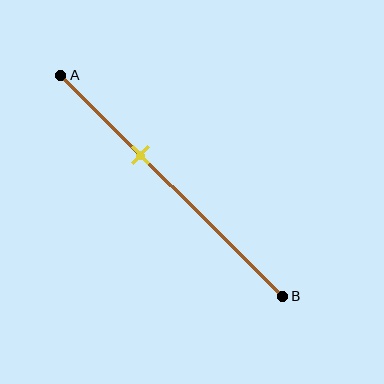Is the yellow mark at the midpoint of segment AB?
No, the mark is at about 35% from A, not at the 50% midpoint.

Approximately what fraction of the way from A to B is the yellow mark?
The yellow mark is approximately 35% of the way from A to B.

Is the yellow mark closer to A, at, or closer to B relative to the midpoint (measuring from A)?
The yellow mark is closer to point A than the midpoint of segment AB.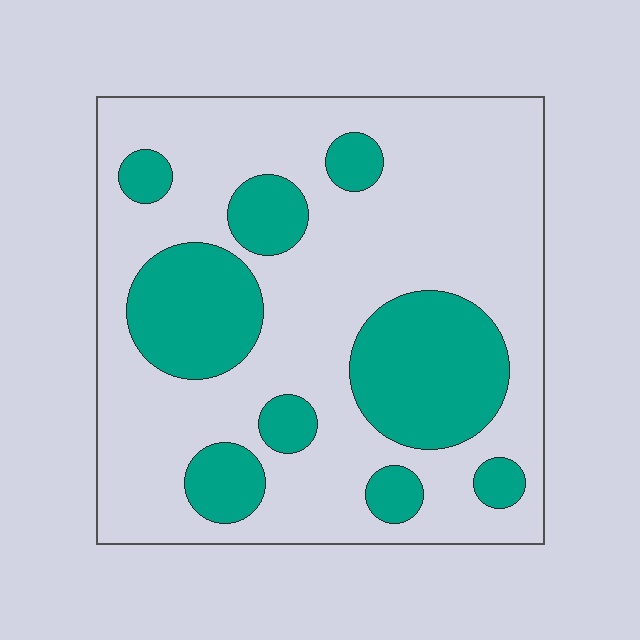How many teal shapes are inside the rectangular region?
9.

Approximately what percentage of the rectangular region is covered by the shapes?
Approximately 30%.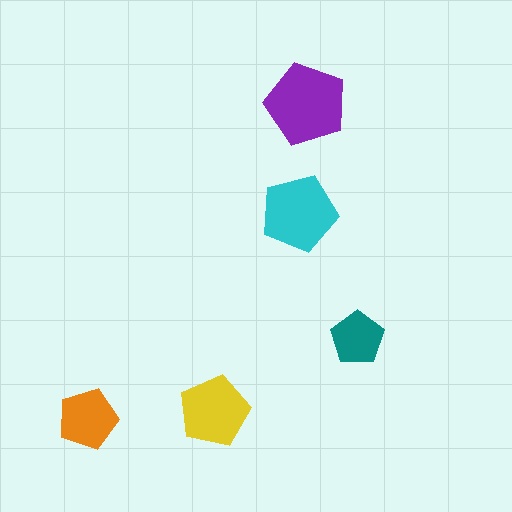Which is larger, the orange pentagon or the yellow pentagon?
The yellow one.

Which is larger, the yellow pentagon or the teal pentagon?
The yellow one.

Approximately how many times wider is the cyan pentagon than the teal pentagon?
About 1.5 times wider.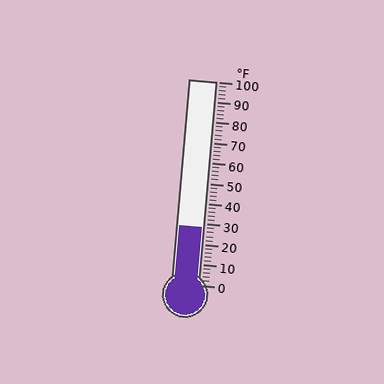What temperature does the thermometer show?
The thermometer shows approximately 28°F.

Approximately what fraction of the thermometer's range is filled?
The thermometer is filled to approximately 30% of its range.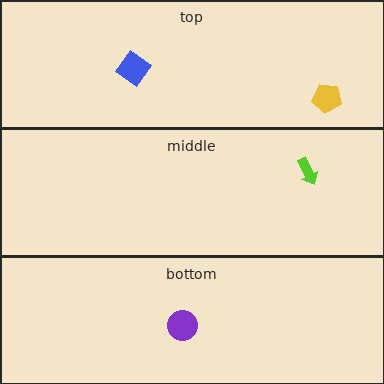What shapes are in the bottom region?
The purple circle.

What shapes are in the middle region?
The lime arrow.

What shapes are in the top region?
The yellow pentagon, the blue diamond.